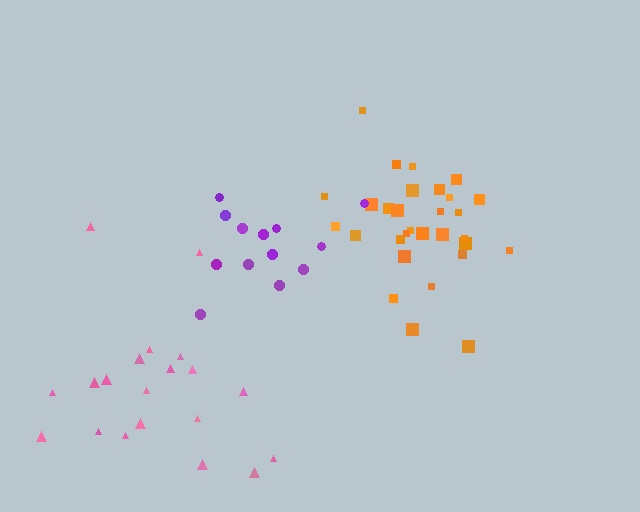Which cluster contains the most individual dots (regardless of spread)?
Orange (30).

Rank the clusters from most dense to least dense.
orange, purple, pink.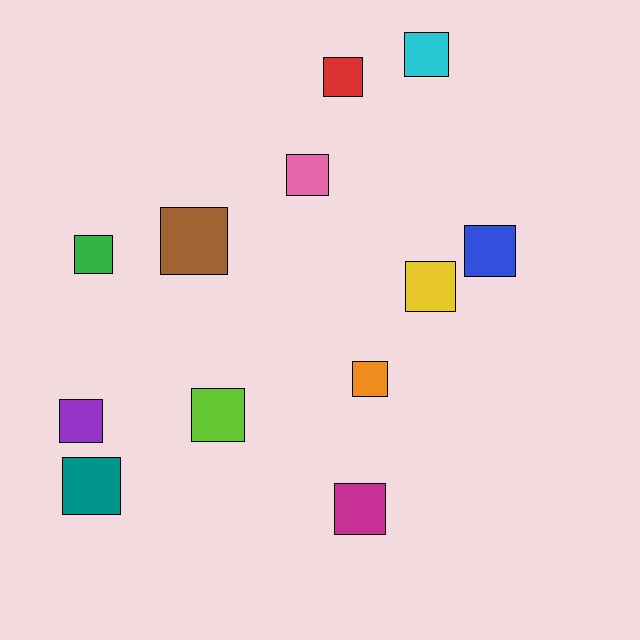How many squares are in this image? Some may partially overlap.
There are 12 squares.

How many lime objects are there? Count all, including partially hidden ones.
There is 1 lime object.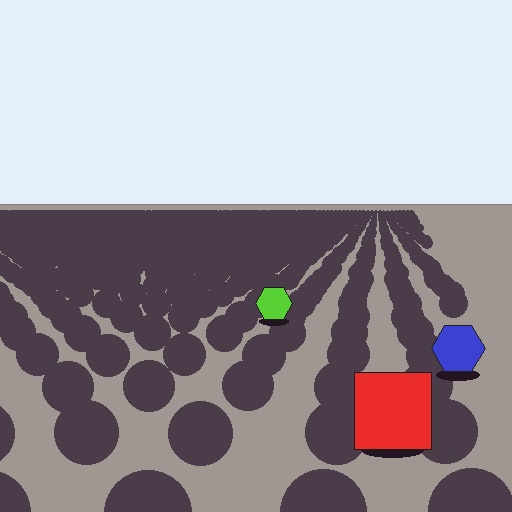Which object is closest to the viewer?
The red square is closest. The texture marks near it are larger and more spread out.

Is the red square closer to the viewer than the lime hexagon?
Yes. The red square is closer — you can tell from the texture gradient: the ground texture is coarser near it.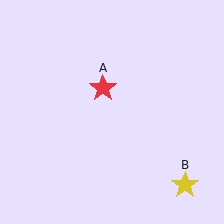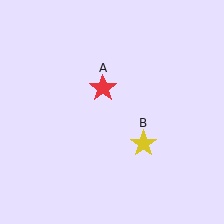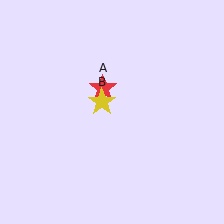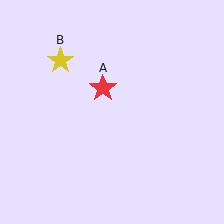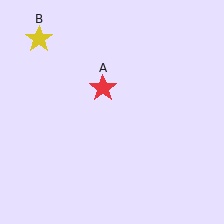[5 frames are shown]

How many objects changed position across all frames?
1 object changed position: yellow star (object B).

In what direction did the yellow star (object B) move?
The yellow star (object B) moved up and to the left.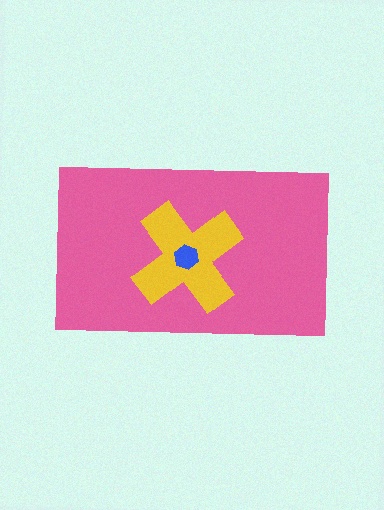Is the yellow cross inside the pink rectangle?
Yes.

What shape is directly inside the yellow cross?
The blue hexagon.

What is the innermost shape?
The blue hexagon.